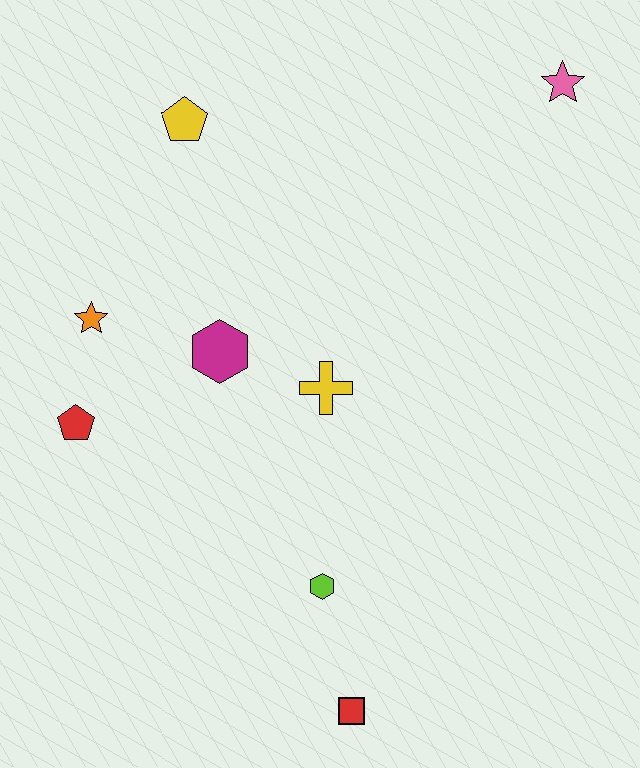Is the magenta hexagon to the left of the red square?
Yes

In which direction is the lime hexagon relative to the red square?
The lime hexagon is above the red square.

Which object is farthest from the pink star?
The red square is farthest from the pink star.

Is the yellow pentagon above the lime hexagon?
Yes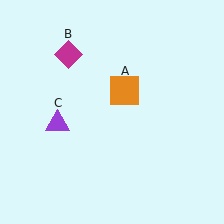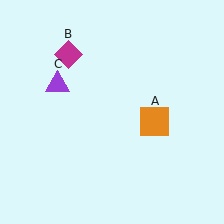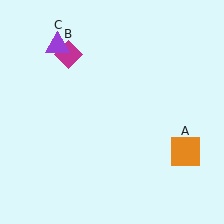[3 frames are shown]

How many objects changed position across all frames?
2 objects changed position: orange square (object A), purple triangle (object C).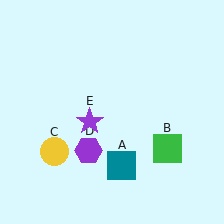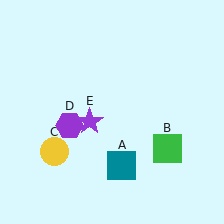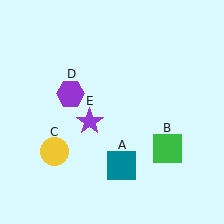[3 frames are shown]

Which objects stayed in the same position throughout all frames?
Teal square (object A) and green square (object B) and yellow circle (object C) and purple star (object E) remained stationary.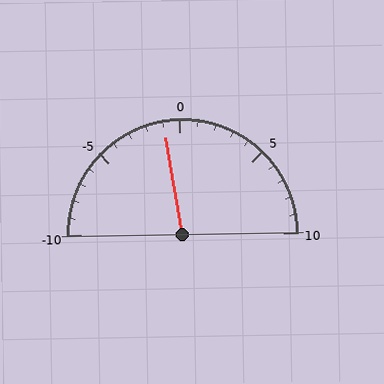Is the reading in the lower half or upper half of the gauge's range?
The reading is in the lower half of the range (-10 to 10).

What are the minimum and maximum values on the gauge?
The gauge ranges from -10 to 10.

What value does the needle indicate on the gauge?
The needle indicates approximately -1.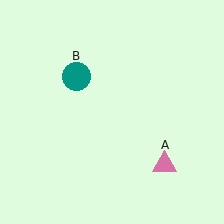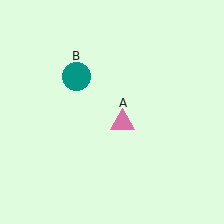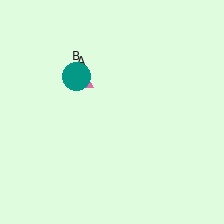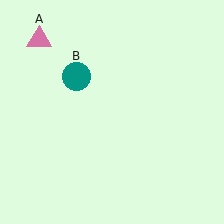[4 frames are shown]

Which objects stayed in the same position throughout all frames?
Teal circle (object B) remained stationary.